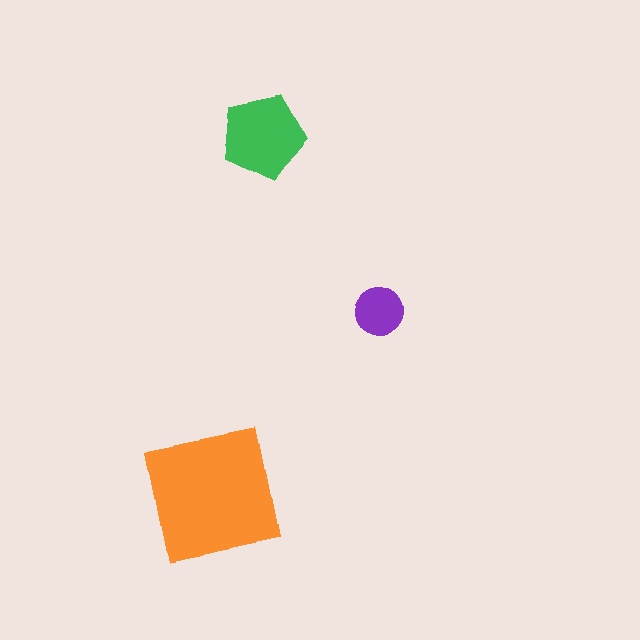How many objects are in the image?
There are 3 objects in the image.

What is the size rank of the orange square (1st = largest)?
1st.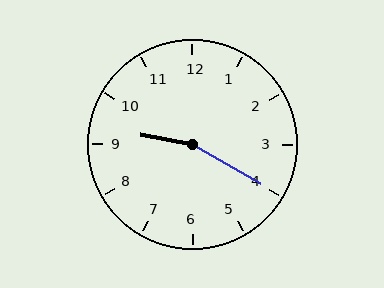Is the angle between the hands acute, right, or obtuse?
It is obtuse.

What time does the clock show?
9:20.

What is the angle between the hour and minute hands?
Approximately 160 degrees.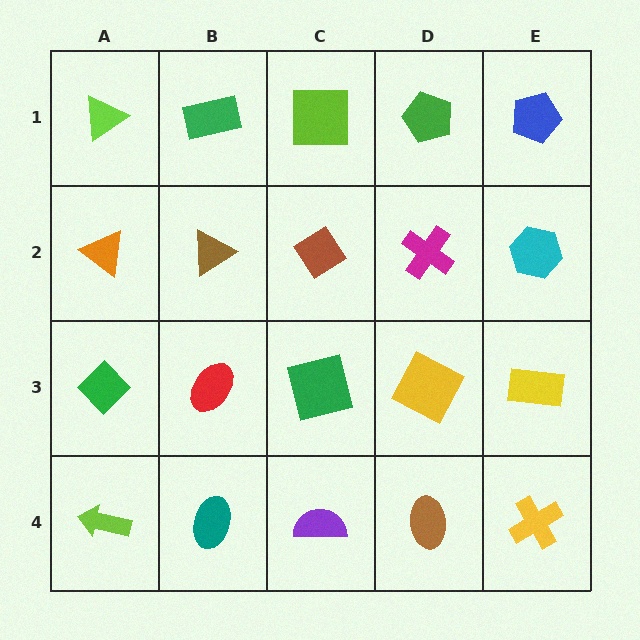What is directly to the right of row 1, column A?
A green rectangle.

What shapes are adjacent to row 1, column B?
A brown triangle (row 2, column B), a lime triangle (row 1, column A), a lime square (row 1, column C).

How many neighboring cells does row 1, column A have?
2.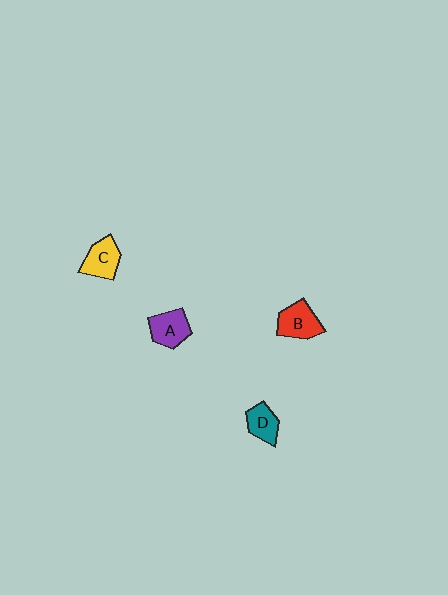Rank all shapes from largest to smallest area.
From largest to smallest: B (red), A (purple), C (yellow), D (teal).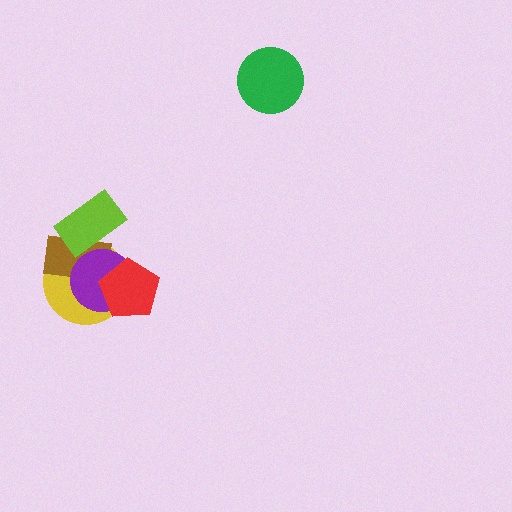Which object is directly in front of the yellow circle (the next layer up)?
The brown rectangle is directly in front of the yellow circle.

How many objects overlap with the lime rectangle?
2 objects overlap with the lime rectangle.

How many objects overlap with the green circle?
0 objects overlap with the green circle.